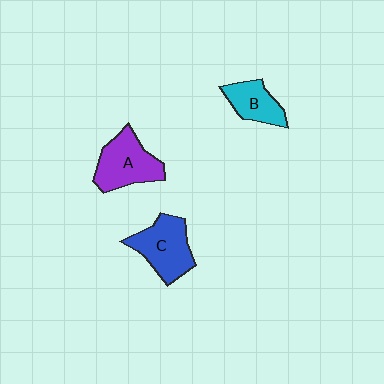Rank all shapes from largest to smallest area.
From largest to smallest: A (purple), C (blue), B (cyan).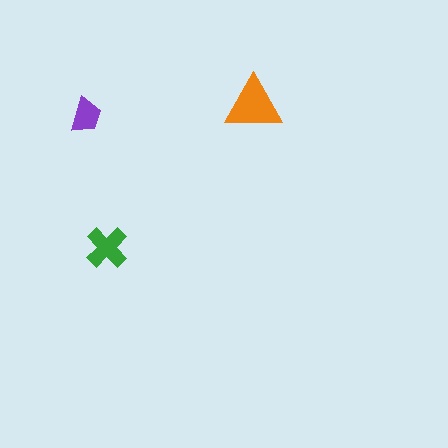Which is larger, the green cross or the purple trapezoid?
The green cross.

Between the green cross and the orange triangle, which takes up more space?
The orange triangle.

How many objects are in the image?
There are 3 objects in the image.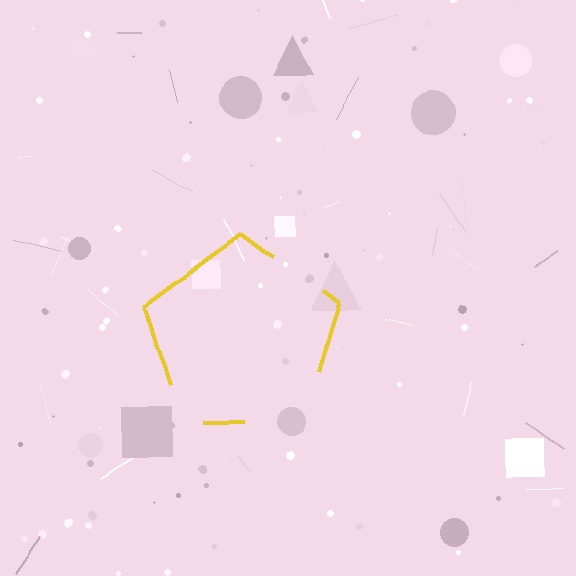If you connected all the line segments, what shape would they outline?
They would outline a pentagon.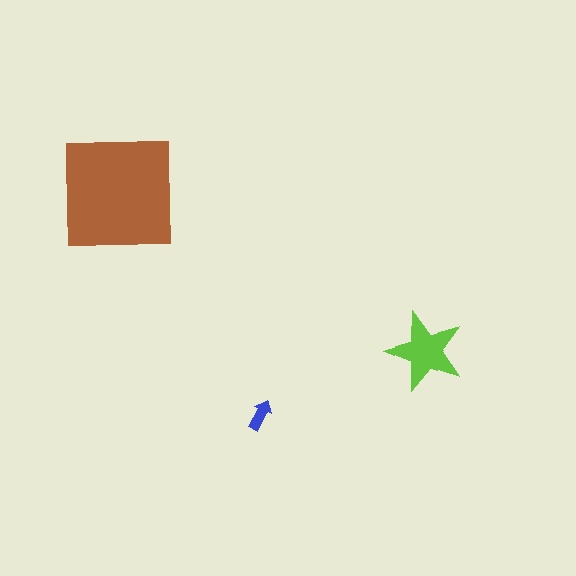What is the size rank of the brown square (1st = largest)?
1st.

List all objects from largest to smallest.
The brown square, the lime star, the blue arrow.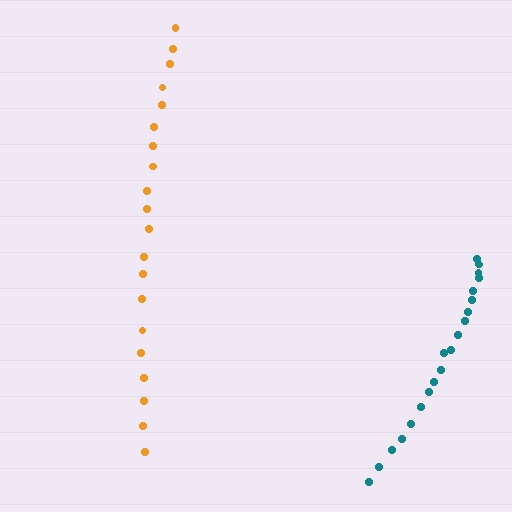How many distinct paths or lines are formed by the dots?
There are 2 distinct paths.